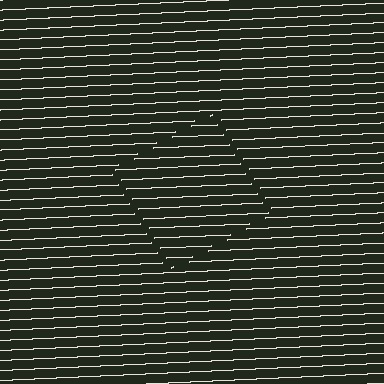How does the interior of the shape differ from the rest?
The interior of the shape contains the same grating, shifted by half a period — the contour is defined by the phase discontinuity where line-ends from the inner and outer gratings abut.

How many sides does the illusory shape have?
4 sides — the line-ends trace a square.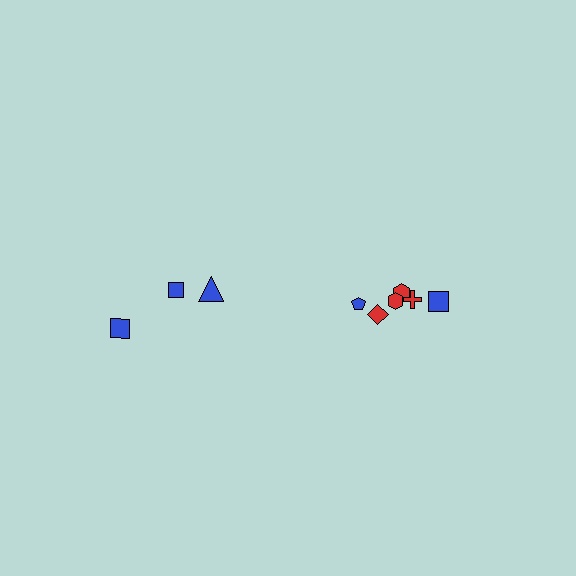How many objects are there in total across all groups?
There are 9 objects.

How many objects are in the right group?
There are 6 objects.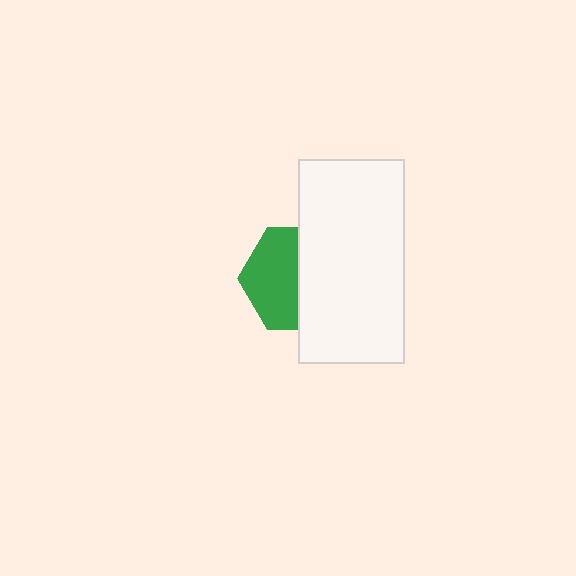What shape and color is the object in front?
The object in front is a white rectangle.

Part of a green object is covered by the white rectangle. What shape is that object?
It is a hexagon.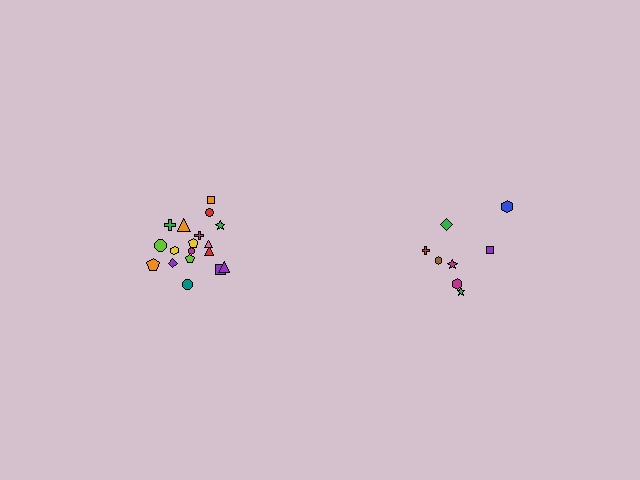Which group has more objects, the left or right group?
The left group.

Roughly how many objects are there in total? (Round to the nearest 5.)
Roughly 25 objects in total.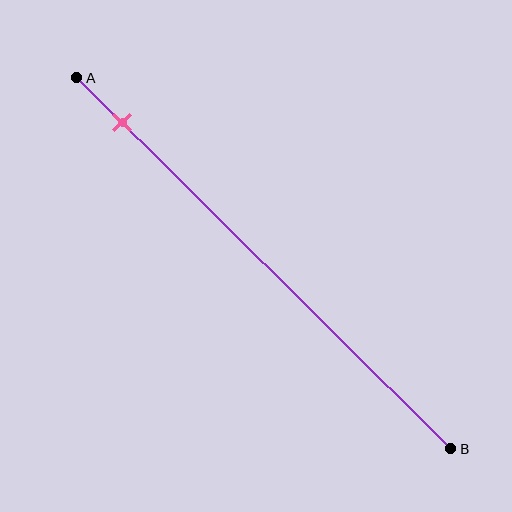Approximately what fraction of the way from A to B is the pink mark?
The pink mark is approximately 10% of the way from A to B.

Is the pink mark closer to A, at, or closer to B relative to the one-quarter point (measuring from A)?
The pink mark is closer to point A than the one-quarter point of segment AB.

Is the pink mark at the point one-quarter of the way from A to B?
No, the mark is at about 10% from A, not at the 25% one-quarter point.